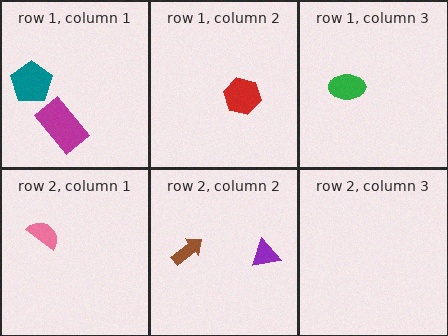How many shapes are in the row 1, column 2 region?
1.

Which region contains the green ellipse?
The row 1, column 3 region.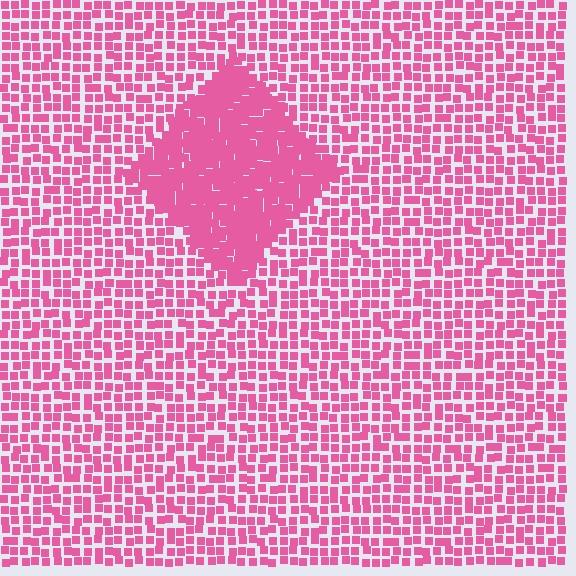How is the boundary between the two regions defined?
The boundary is defined by a change in element density (approximately 2.0x ratio). All elements are the same color, size, and shape.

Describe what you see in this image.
The image contains small pink elements arranged at two different densities. A diamond-shaped region is visible where the elements are more densely packed than the surrounding area.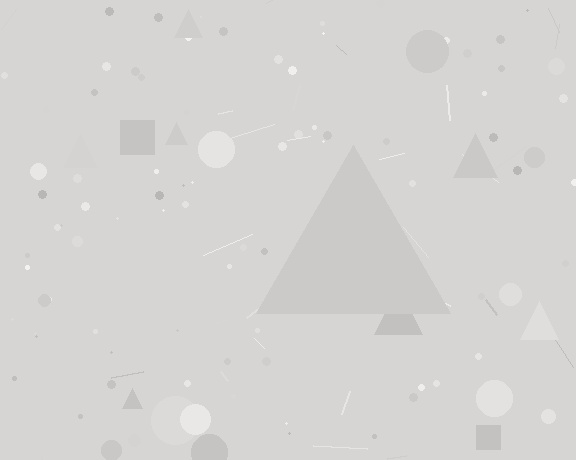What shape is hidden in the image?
A triangle is hidden in the image.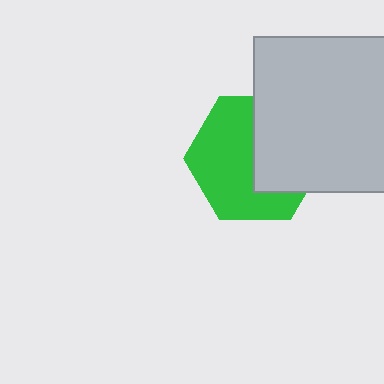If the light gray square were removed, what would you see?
You would see the complete green hexagon.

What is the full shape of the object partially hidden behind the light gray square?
The partially hidden object is a green hexagon.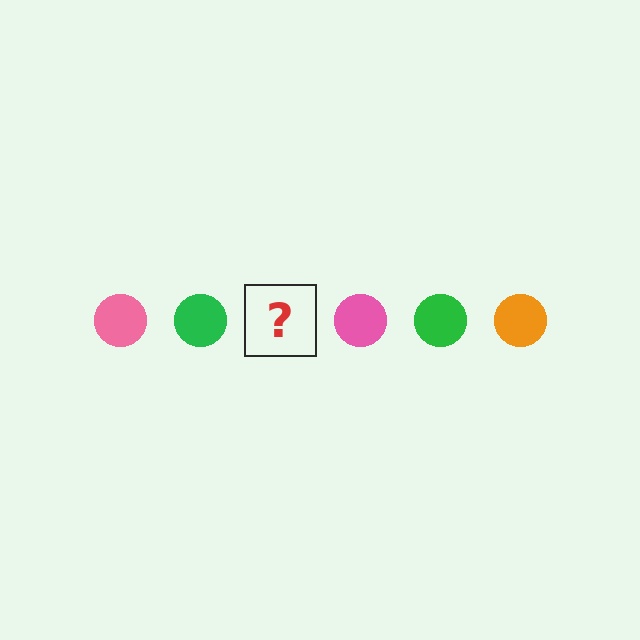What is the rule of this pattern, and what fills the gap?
The rule is that the pattern cycles through pink, green, orange circles. The gap should be filled with an orange circle.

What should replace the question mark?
The question mark should be replaced with an orange circle.